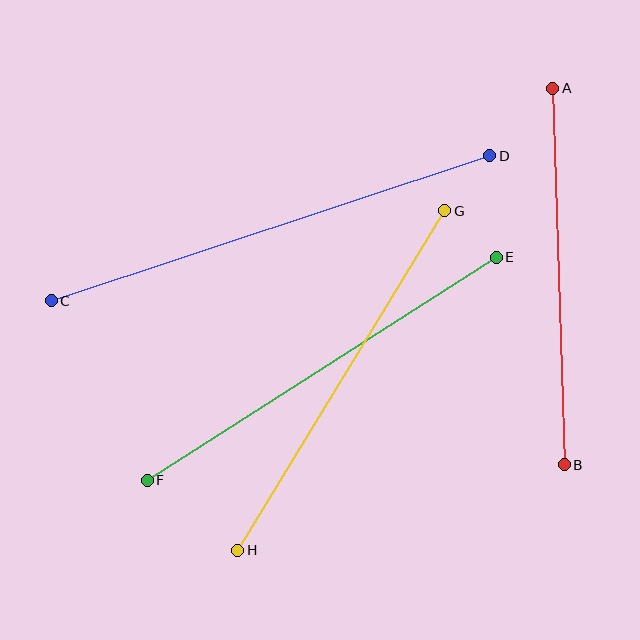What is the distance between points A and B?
The distance is approximately 376 pixels.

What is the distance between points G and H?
The distance is approximately 398 pixels.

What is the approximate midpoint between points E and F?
The midpoint is at approximately (322, 369) pixels.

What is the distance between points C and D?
The distance is approximately 462 pixels.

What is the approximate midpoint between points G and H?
The midpoint is at approximately (341, 380) pixels.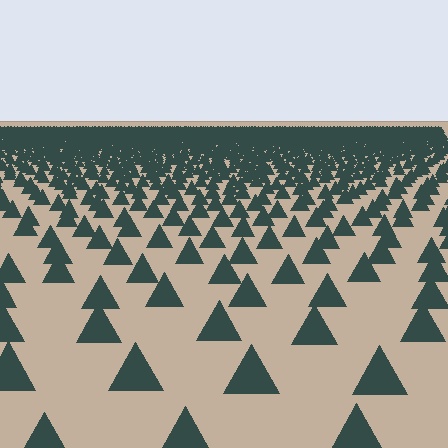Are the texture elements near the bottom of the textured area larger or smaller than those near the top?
Larger. Near the bottom, elements are closer to the viewer and appear at a bigger on-screen size.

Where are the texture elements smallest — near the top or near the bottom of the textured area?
Near the top.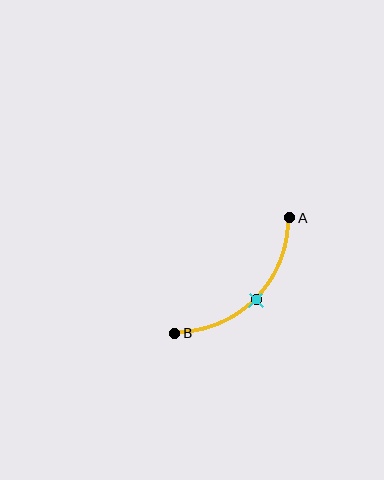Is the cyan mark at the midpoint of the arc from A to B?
Yes. The cyan mark lies on the arc at equal arc-length from both A and B — it is the arc midpoint.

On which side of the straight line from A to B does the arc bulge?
The arc bulges below and to the right of the straight line connecting A and B.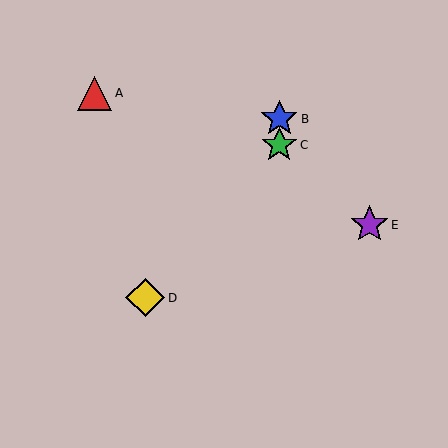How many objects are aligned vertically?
2 objects (B, C) are aligned vertically.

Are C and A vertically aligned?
No, C is at x≈279 and A is at x≈95.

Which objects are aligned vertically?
Objects B, C are aligned vertically.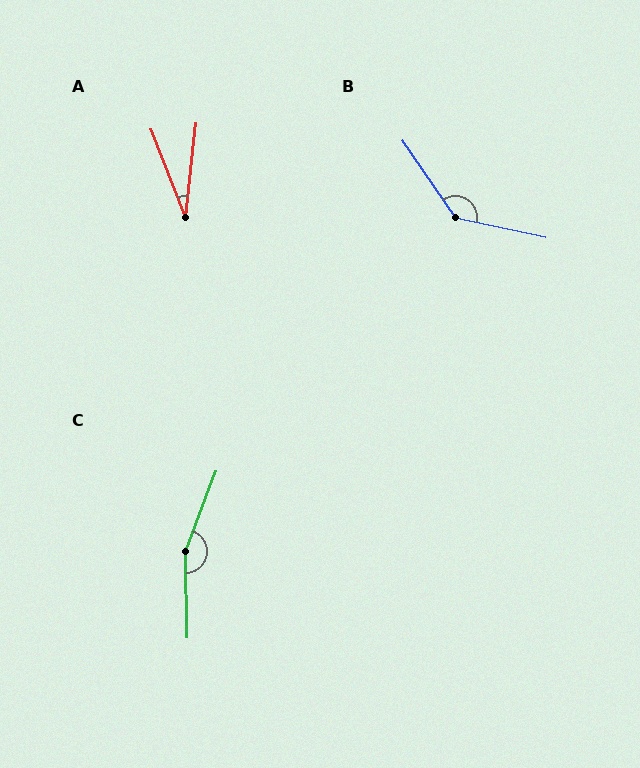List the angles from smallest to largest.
A (28°), B (137°), C (158°).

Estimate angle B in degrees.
Approximately 137 degrees.